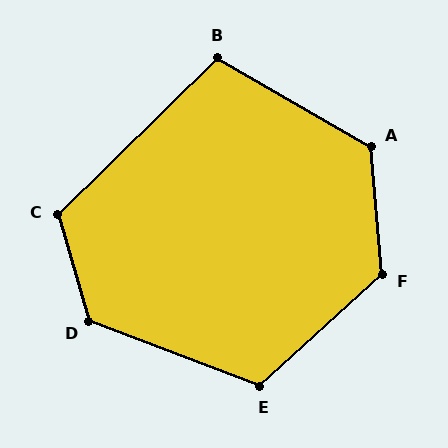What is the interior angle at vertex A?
Approximately 125 degrees (obtuse).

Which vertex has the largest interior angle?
D, at approximately 127 degrees.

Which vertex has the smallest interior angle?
B, at approximately 106 degrees.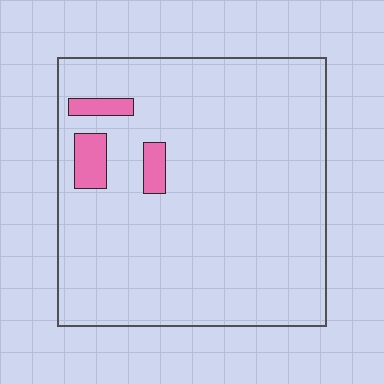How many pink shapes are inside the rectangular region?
3.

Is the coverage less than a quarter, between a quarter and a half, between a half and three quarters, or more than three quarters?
Less than a quarter.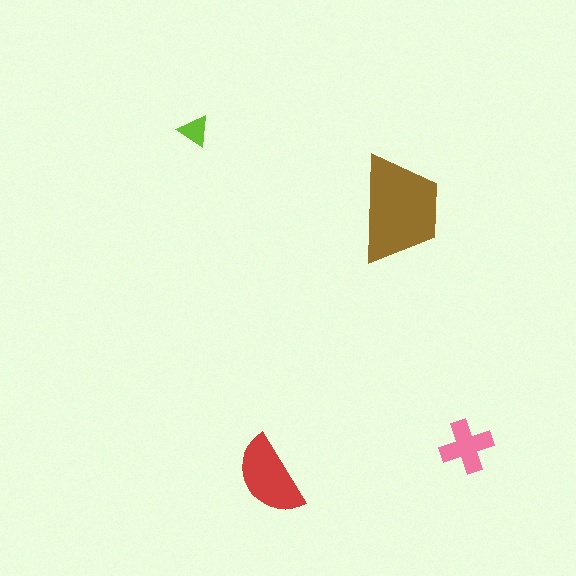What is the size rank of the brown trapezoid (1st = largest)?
1st.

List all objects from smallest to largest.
The lime triangle, the pink cross, the red semicircle, the brown trapezoid.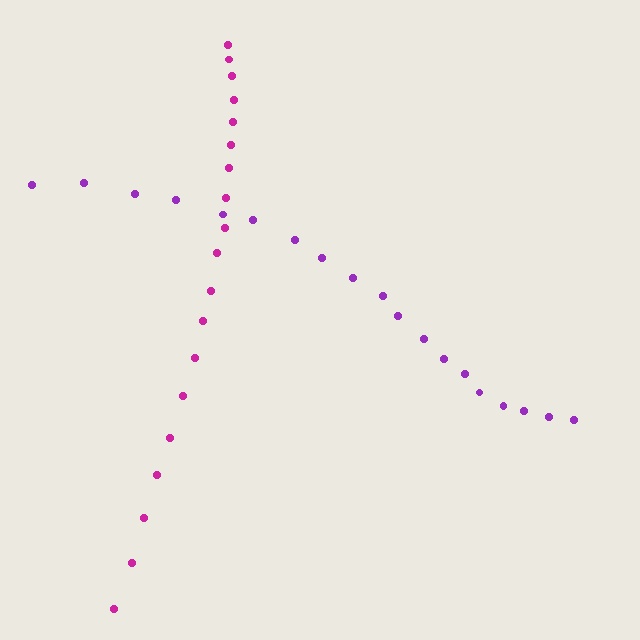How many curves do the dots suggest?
There are 2 distinct paths.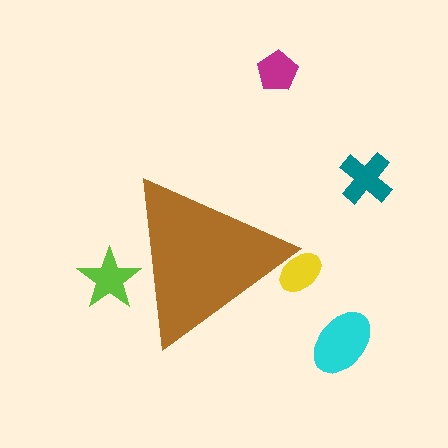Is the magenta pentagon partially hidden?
No, the magenta pentagon is fully visible.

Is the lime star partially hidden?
Yes, the lime star is partially hidden behind the brown triangle.